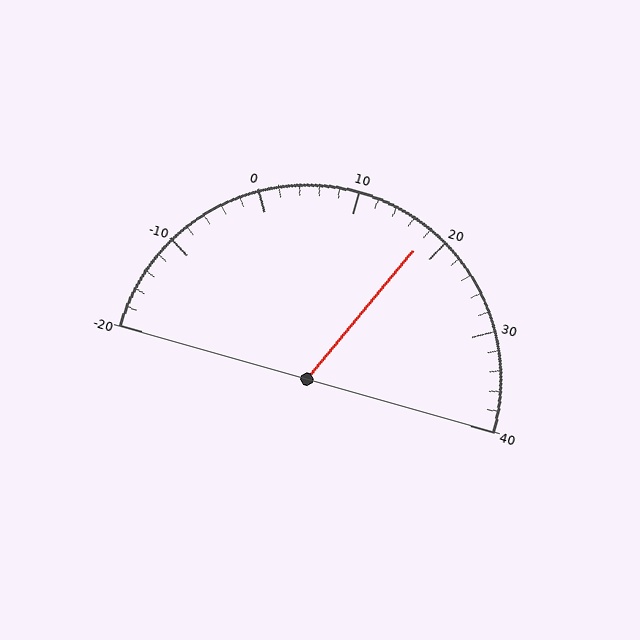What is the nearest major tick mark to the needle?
The nearest major tick mark is 20.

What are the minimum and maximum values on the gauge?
The gauge ranges from -20 to 40.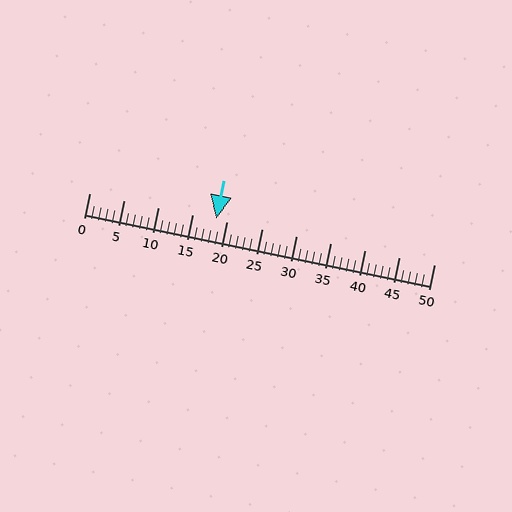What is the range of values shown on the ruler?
The ruler shows values from 0 to 50.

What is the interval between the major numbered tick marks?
The major tick marks are spaced 5 units apart.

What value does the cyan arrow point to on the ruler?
The cyan arrow points to approximately 18.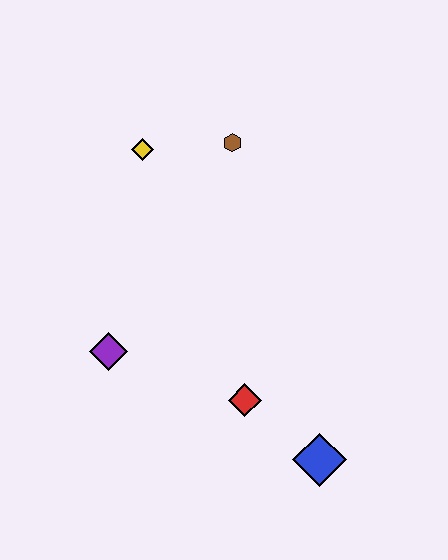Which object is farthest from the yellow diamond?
The blue diamond is farthest from the yellow diamond.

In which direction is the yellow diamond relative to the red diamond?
The yellow diamond is above the red diamond.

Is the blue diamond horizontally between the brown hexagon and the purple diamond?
No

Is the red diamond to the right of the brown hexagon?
Yes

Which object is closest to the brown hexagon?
The yellow diamond is closest to the brown hexagon.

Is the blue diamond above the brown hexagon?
No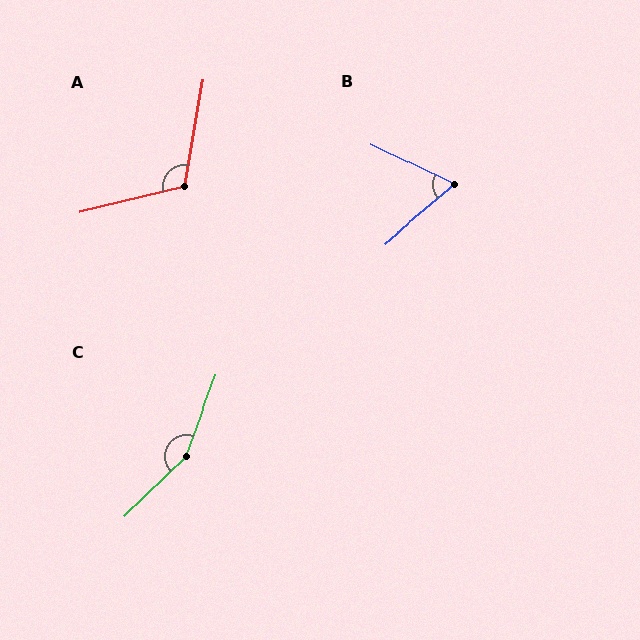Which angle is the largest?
C, at approximately 154 degrees.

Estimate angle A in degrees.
Approximately 114 degrees.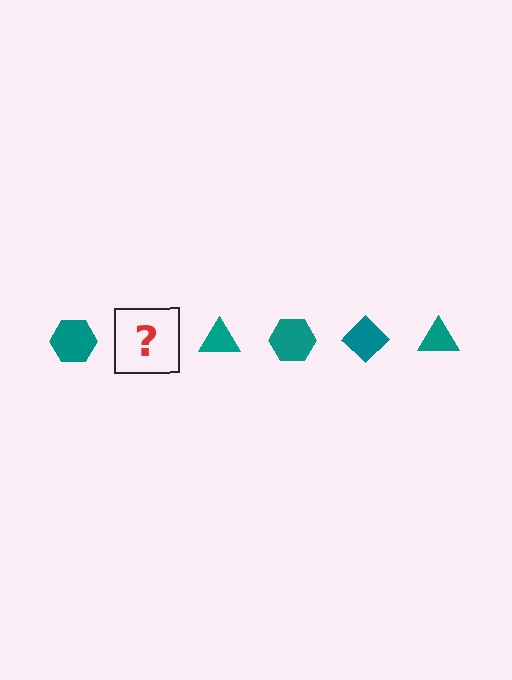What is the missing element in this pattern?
The missing element is a teal diamond.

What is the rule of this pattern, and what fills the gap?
The rule is that the pattern cycles through hexagon, diamond, triangle shapes in teal. The gap should be filled with a teal diamond.